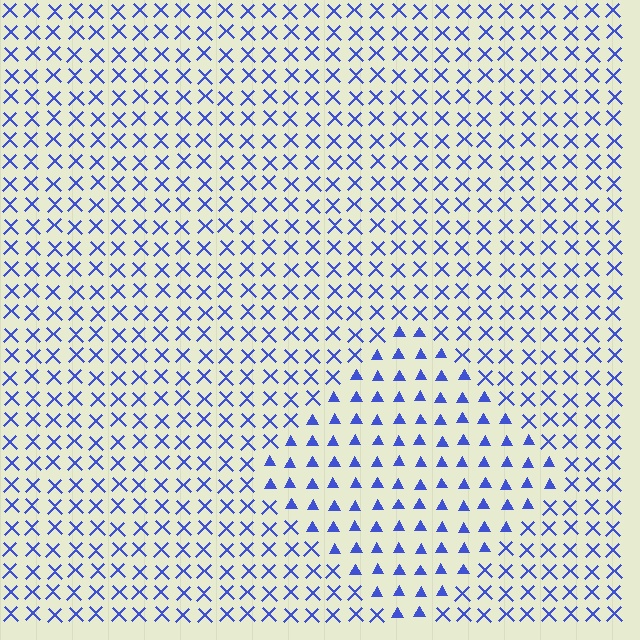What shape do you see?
I see a diamond.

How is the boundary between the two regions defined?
The boundary is defined by a change in element shape: triangles inside vs. X marks outside. All elements share the same color and spacing.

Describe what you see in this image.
The image is filled with small blue elements arranged in a uniform grid. A diamond-shaped region contains triangles, while the surrounding area contains X marks. The boundary is defined purely by the change in element shape.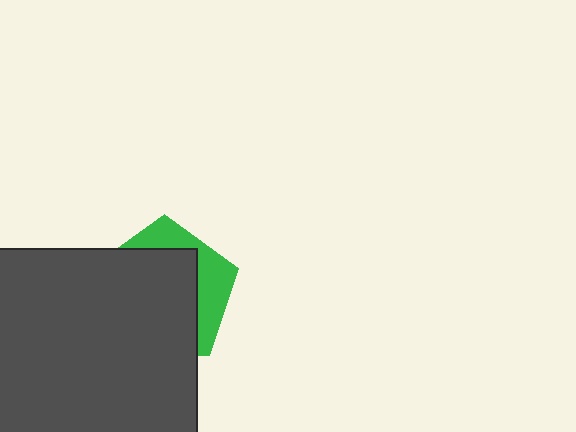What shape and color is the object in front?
The object in front is a dark gray rectangle.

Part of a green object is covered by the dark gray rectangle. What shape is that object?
It is a pentagon.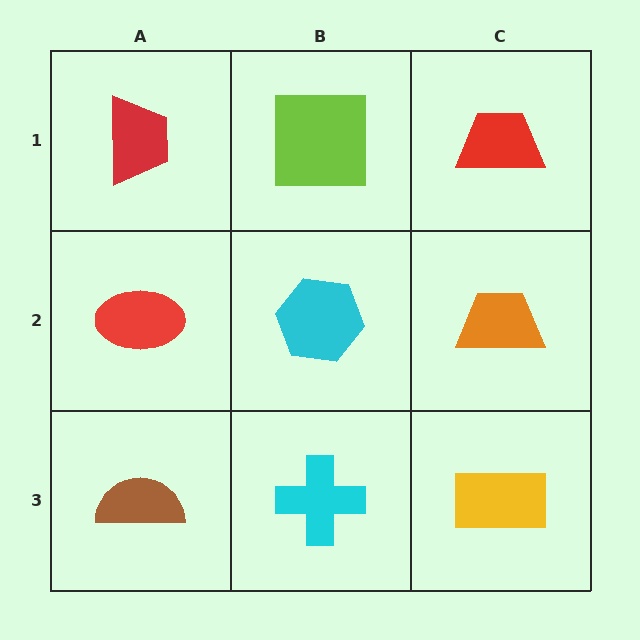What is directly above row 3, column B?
A cyan hexagon.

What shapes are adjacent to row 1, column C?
An orange trapezoid (row 2, column C), a lime square (row 1, column B).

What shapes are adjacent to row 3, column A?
A red ellipse (row 2, column A), a cyan cross (row 3, column B).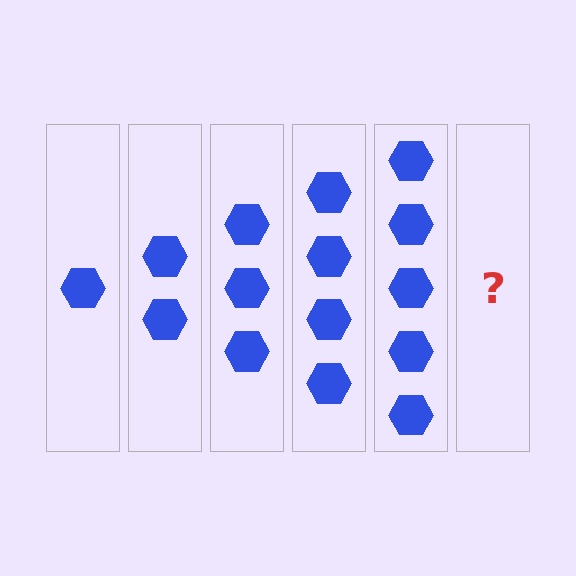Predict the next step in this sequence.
The next step is 6 hexagons.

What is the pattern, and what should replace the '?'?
The pattern is that each step adds one more hexagon. The '?' should be 6 hexagons.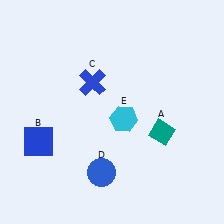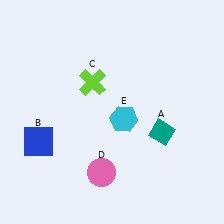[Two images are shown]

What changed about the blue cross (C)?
In Image 1, C is blue. In Image 2, it changed to lime.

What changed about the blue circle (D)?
In Image 1, D is blue. In Image 2, it changed to pink.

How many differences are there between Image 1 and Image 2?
There are 2 differences between the two images.